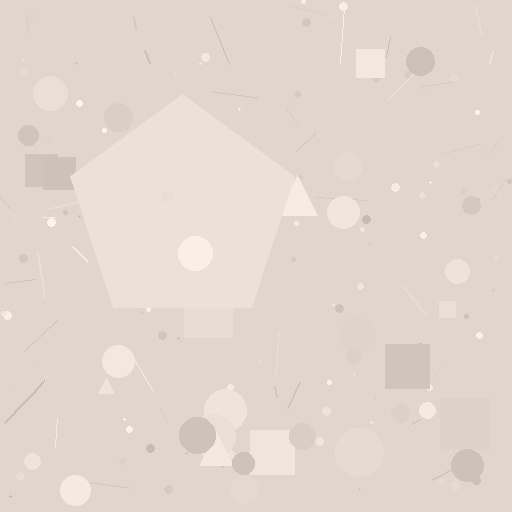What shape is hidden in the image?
A pentagon is hidden in the image.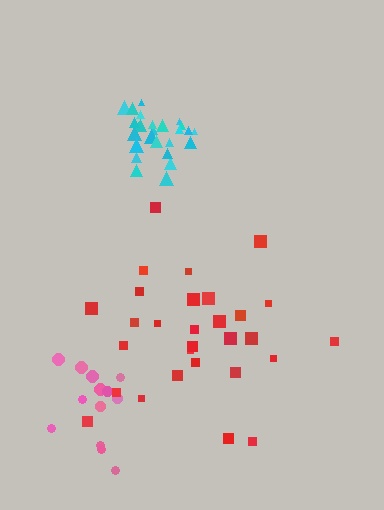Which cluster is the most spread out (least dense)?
Red.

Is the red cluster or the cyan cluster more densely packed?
Cyan.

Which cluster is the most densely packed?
Cyan.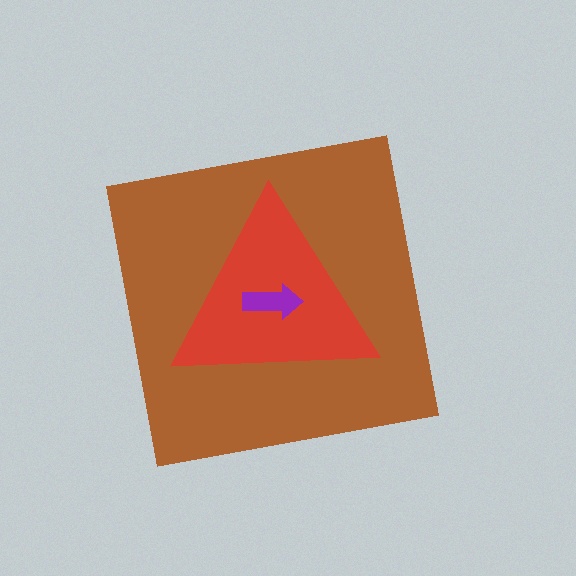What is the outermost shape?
The brown square.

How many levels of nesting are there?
3.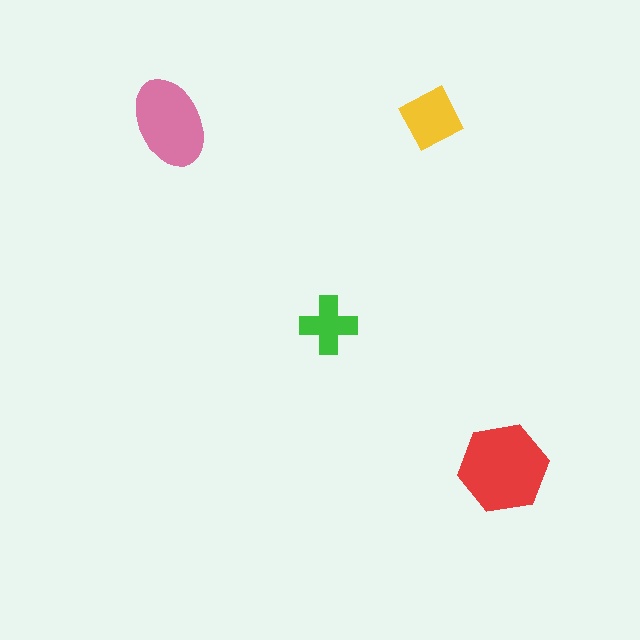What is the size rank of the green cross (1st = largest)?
4th.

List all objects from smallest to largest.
The green cross, the yellow diamond, the pink ellipse, the red hexagon.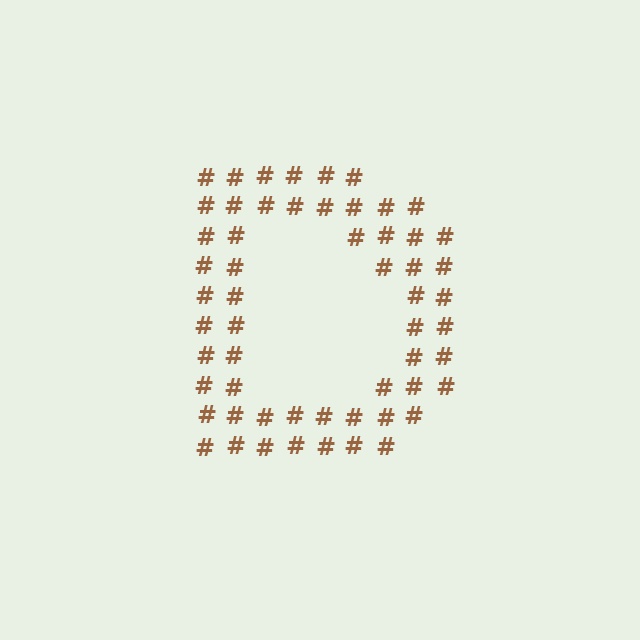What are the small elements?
The small elements are hash symbols.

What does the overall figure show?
The overall figure shows the letter D.